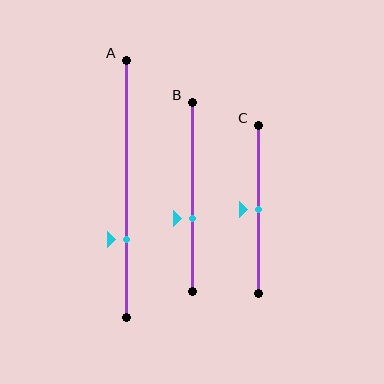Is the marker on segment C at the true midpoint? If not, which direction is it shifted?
Yes, the marker on segment C is at the true midpoint.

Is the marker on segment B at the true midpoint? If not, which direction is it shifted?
No, the marker on segment B is shifted downward by about 12% of the segment length.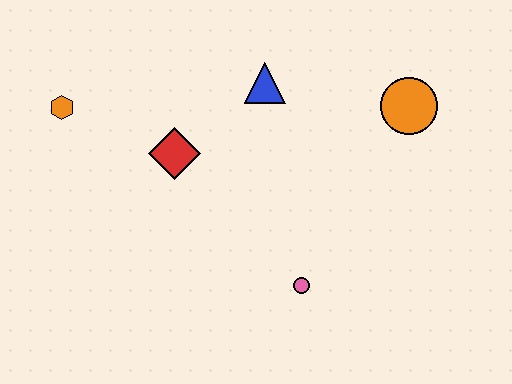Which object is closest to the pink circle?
The red diamond is closest to the pink circle.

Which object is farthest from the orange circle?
The orange hexagon is farthest from the orange circle.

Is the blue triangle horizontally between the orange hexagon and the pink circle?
Yes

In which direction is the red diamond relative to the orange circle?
The red diamond is to the left of the orange circle.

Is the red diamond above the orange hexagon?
No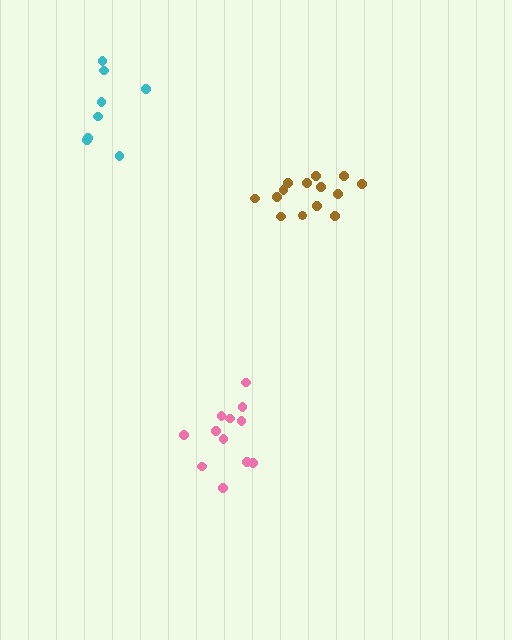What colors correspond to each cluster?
The clusters are colored: brown, pink, cyan.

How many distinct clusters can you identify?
There are 3 distinct clusters.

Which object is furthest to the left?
The cyan cluster is leftmost.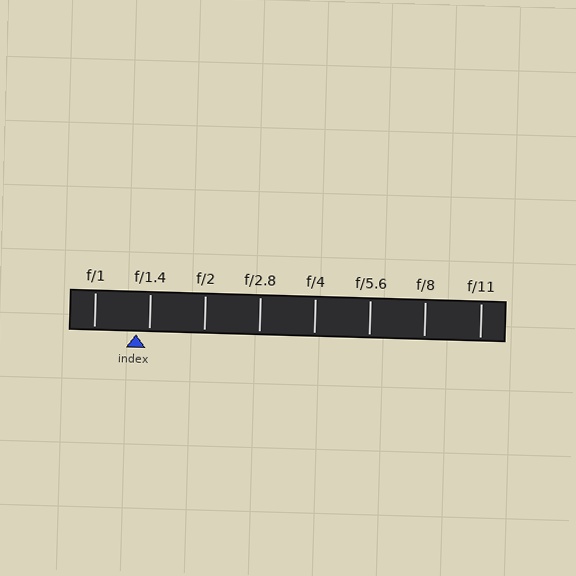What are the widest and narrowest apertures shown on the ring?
The widest aperture shown is f/1 and the narrowest is f/11.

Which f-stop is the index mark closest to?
The index mark is closest to f/1.4.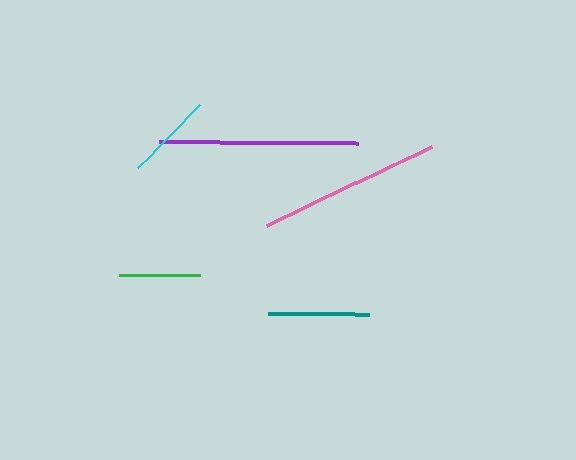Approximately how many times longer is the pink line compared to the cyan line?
The pink line is approximately 2.1 times the length of the cyan line.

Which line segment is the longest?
The purple line is the longest at approximately 200 pixels.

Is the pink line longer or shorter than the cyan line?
The pink line is longer than the cyan line.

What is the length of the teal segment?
The teal segment is approximately 100 pixels long.